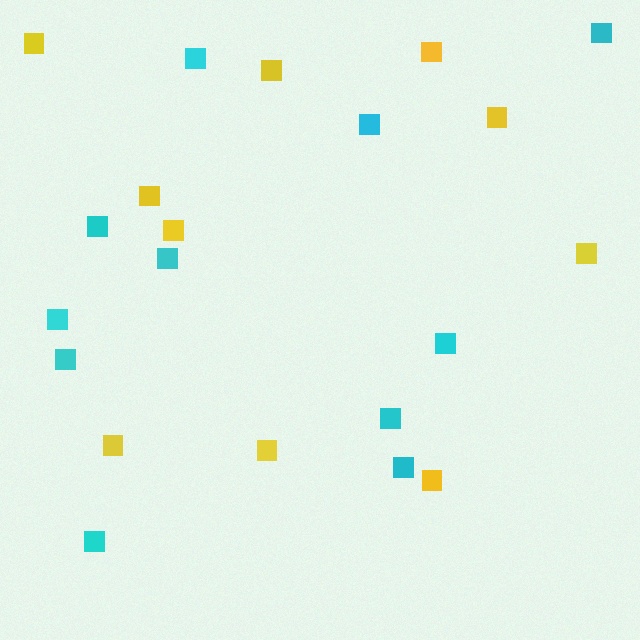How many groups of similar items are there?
There are 2 groups: one group of yellow squares (10) and one group of cyan squares (11).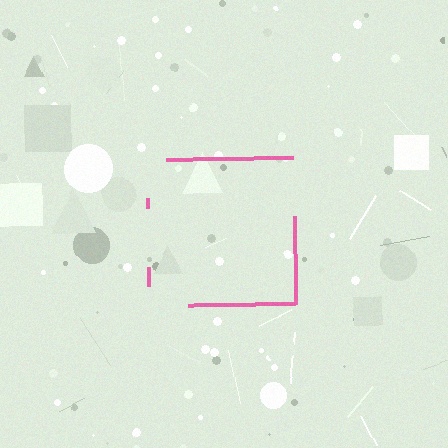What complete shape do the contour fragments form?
The contour fragments form a square.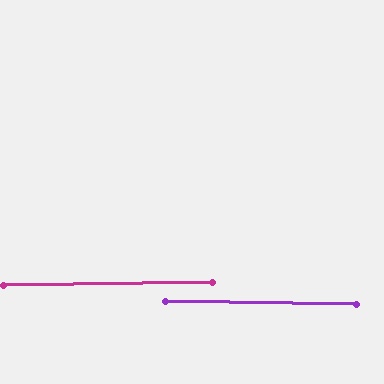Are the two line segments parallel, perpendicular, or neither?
Parallel — their directions differ by only 1.8°.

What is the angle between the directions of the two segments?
Approximately 2 degrees.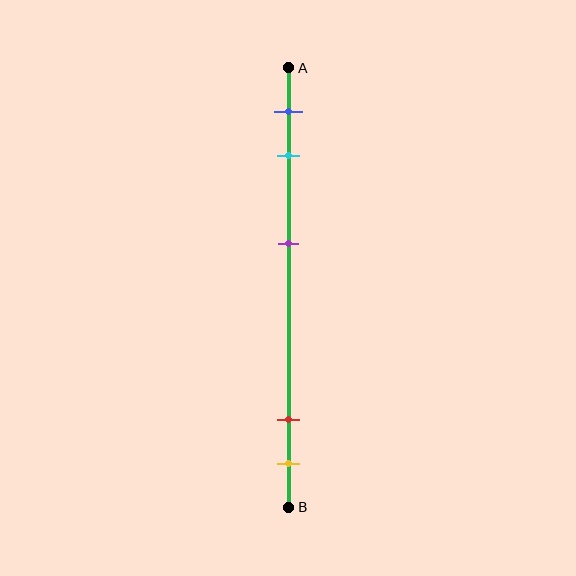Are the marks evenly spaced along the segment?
No, the marks are not evenly spaced.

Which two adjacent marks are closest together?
The red and yellow marks are the closest adjacent pair.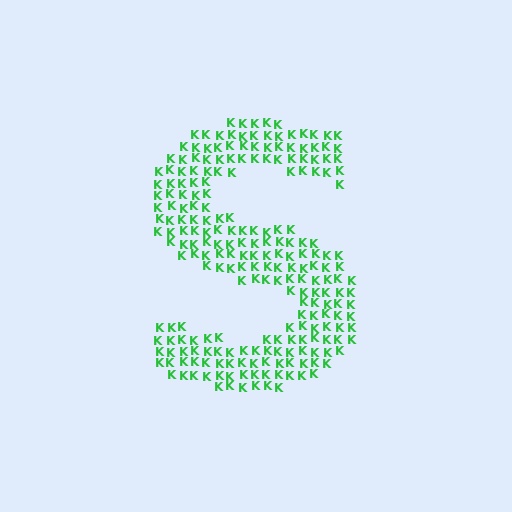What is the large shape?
The large shape is the letter S.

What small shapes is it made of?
It is made of small letter K's.